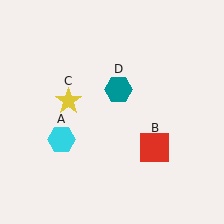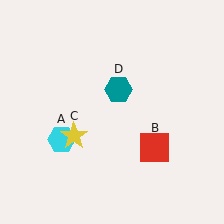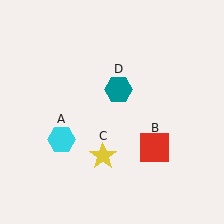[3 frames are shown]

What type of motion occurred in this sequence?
The yellow star (object C) rotated counterclockwise around the center of the scene.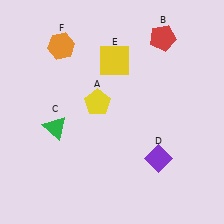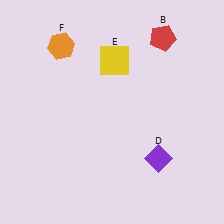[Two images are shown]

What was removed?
The yellow pentagon (A), the green triangle (C) were removed in Image 2.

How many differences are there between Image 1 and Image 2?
There are 2 differences between the two images.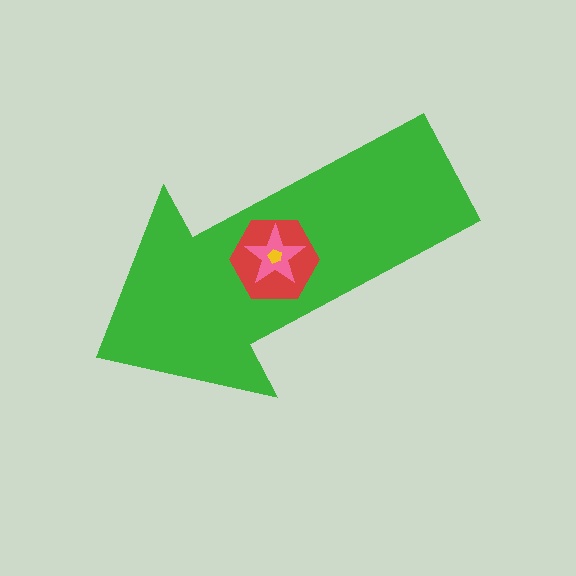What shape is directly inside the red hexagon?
The pink star.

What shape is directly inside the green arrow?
The red hexagon.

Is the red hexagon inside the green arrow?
Yes.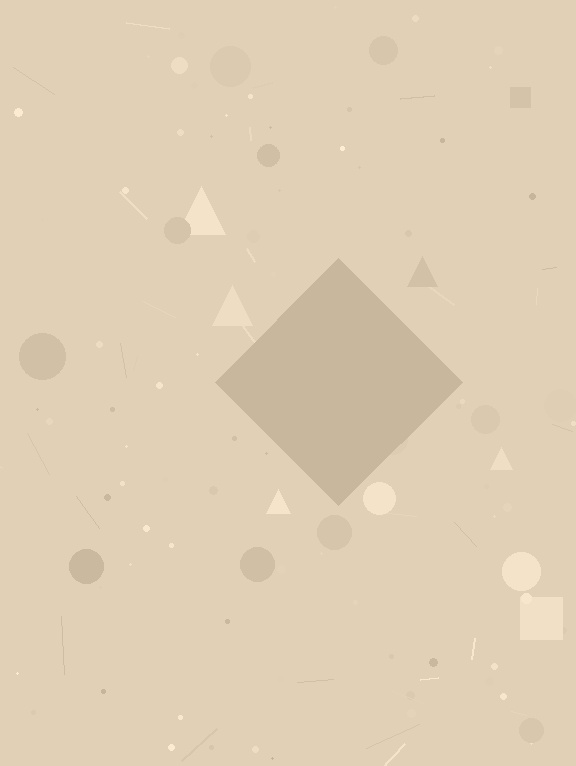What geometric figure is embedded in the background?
A diamond is embedded in the background.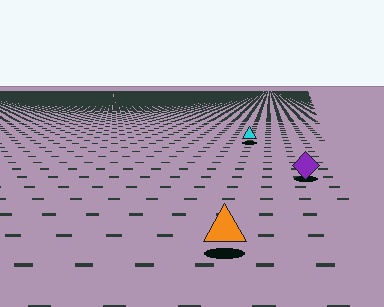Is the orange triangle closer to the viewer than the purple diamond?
Yes. The orange triangle is closer — you can tell from the texture gradient: the ground texture is coarser near it.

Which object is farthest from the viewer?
The cyan triangle is farthest from the viewer. It appears smaller and the ground texture around it is denser.